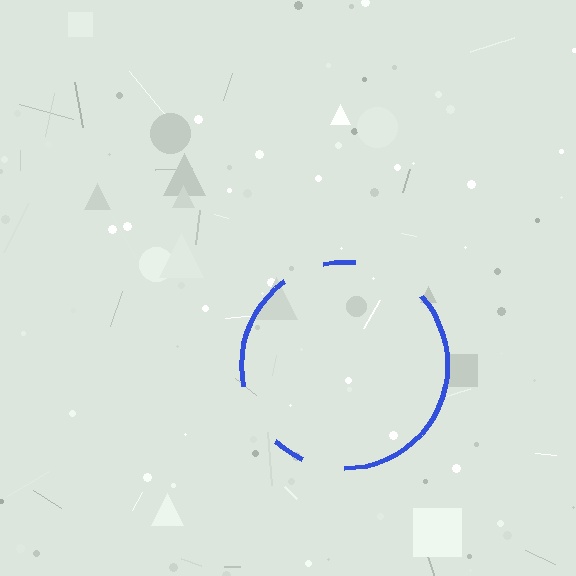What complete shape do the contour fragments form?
The contour fragments form a circle.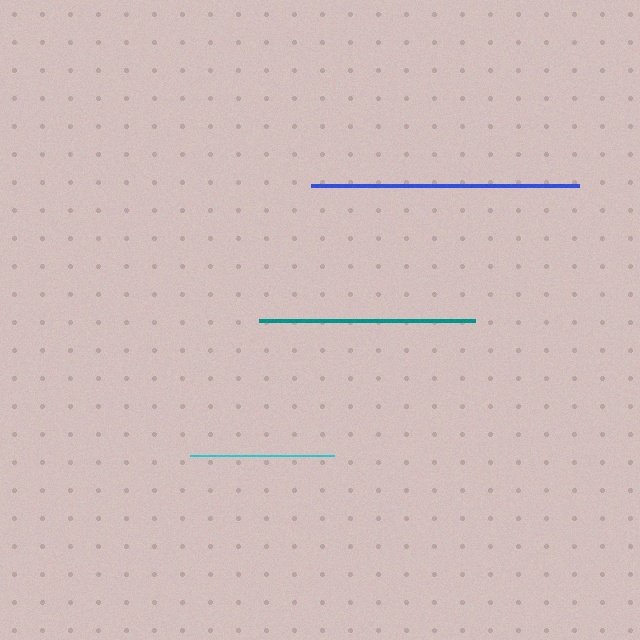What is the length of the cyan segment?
The cyan segment is approximately 144 pixels long.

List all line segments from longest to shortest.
From longest to shortest: blue, teal, cyan.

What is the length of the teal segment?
The teal segment is approximately 216 pixels long.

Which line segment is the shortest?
The cyan line is the shortest at approximately 144 pixels.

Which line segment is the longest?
The blue line is the longest at approximately 268 pixels.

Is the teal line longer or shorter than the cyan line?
The teal line is longer than the cyan line.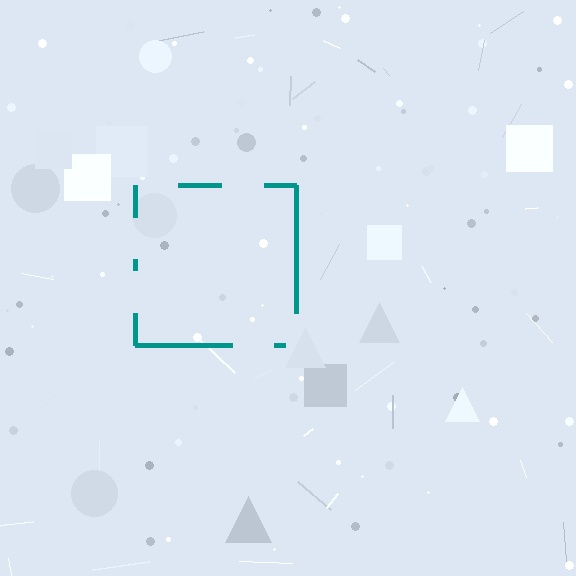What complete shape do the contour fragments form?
The contour fragments form a square.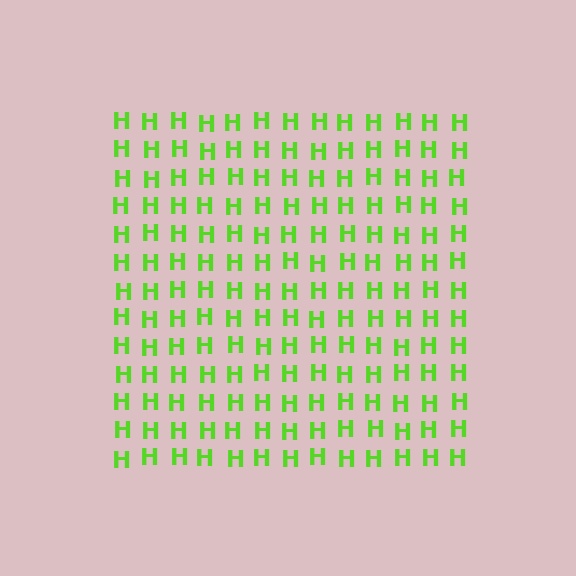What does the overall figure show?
The overall figure shows a square.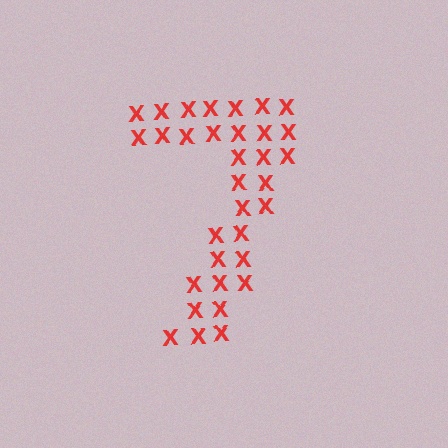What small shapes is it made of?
It is made of small letter X's.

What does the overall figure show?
The overall figure shows the digit 7.